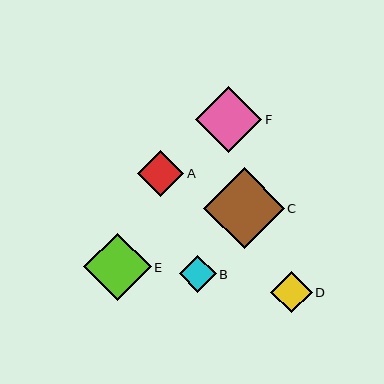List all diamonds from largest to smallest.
From largest to smallest: C, E, F, A, D, B.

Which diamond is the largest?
Diamond C is the largest with a size of approximately 81 pixels.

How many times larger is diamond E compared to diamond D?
Diamond E is approximately 1.6 times the size of diamond D.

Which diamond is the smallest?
Diamond B is the smallest with a size of approximately 37 pixels.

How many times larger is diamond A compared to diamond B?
Diamond A is approximately 1.3 times the size of diamond B.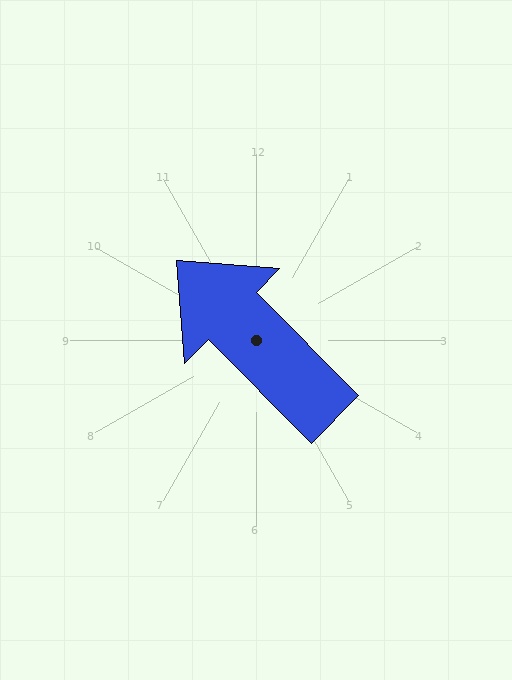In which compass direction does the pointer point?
Northwest.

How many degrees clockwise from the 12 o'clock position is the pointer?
Approximately 315 degrees.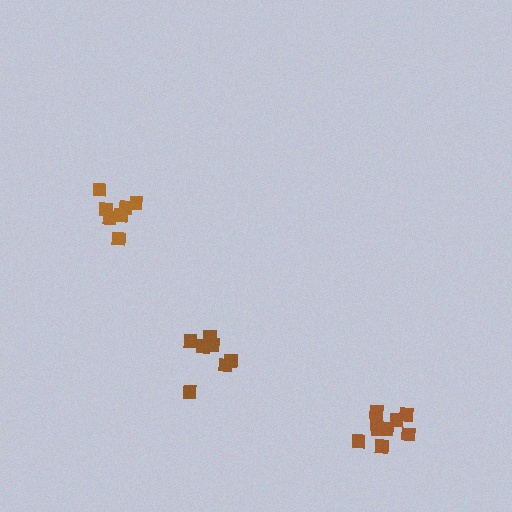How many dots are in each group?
Group 1: 7 dots, Group 2: 7 dots, Group 3: 9 dots (23 total).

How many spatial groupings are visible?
There are 3 spatial groupings.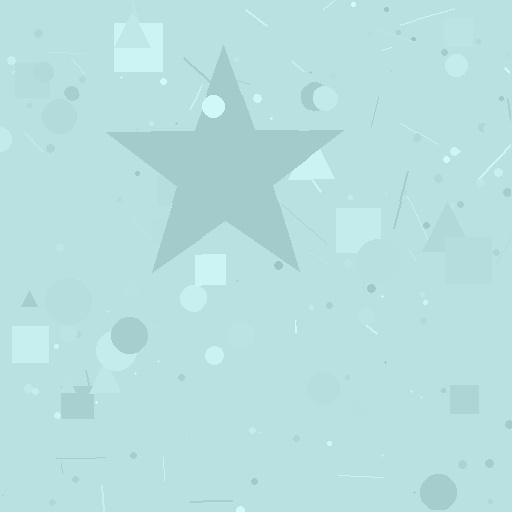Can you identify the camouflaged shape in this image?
The camouflaged shape is a star.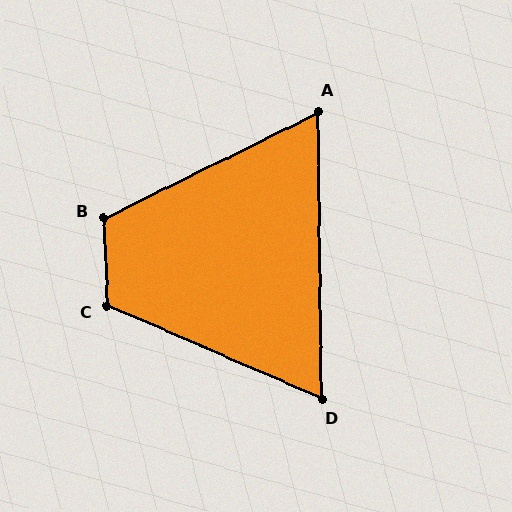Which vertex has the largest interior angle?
C, at approximately 116 degrees.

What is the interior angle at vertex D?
Approximately 66 degrees (acute).